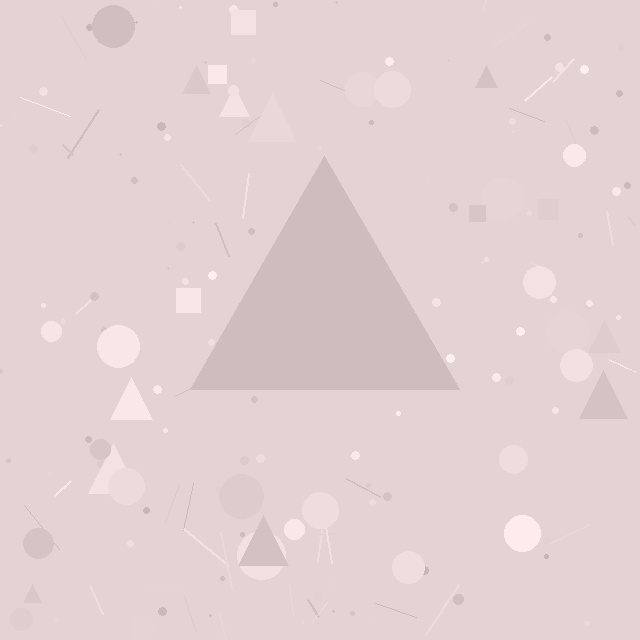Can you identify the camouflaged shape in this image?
The camouflaged shape is a triangle.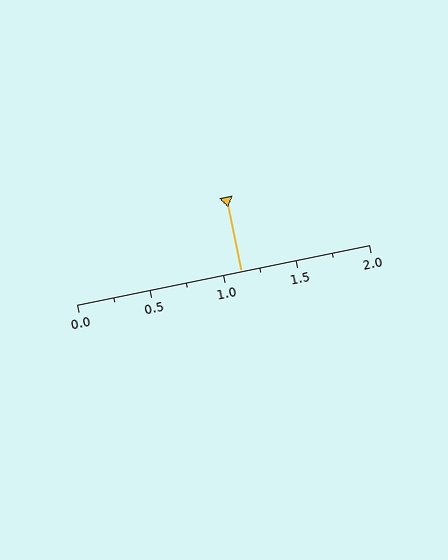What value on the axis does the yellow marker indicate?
The marker indicates approximately 1.12.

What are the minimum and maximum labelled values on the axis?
The axis runs from 0.0 to 2.0.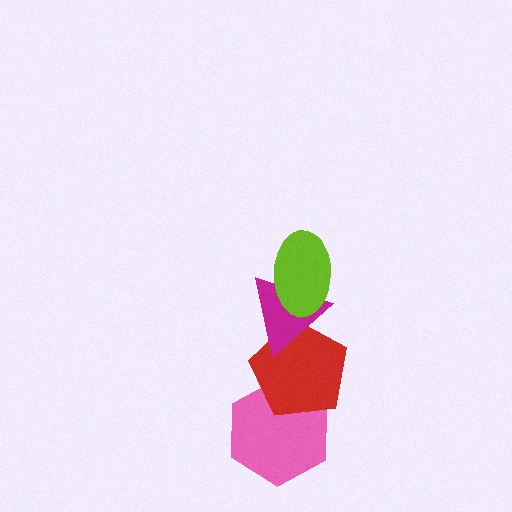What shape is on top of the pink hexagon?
The red pentagon is on top of the pink hexagon.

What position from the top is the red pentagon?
The red pentagon is 3rd from the top.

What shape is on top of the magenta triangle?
The lime ellipse is on top of the magenta triangle.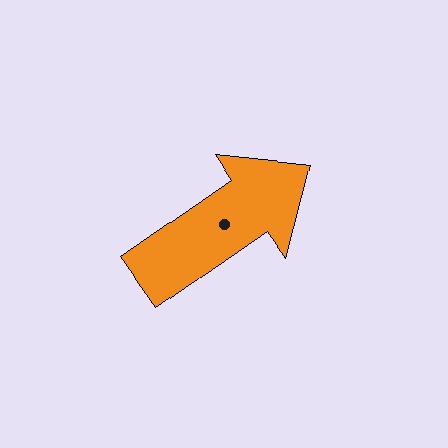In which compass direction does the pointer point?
Northeast.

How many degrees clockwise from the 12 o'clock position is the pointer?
Approximately 55 degrees.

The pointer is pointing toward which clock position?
Roughly 2 o'clock.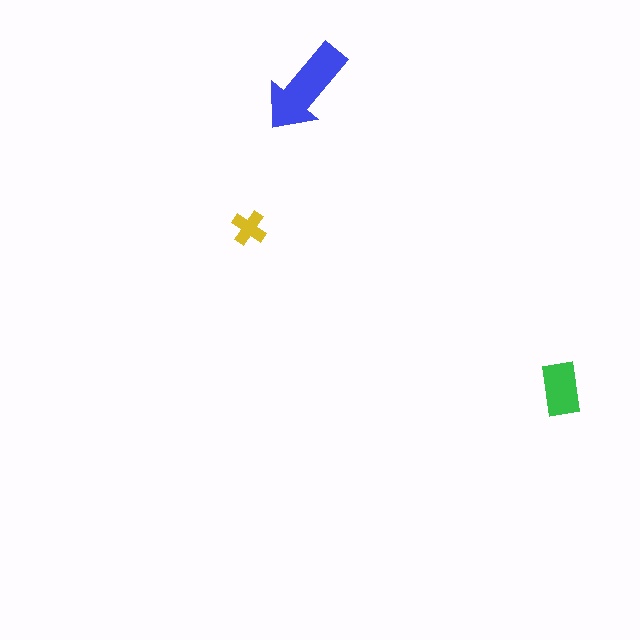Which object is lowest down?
The green rectangle is bottommost.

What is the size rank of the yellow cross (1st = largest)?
3rd.